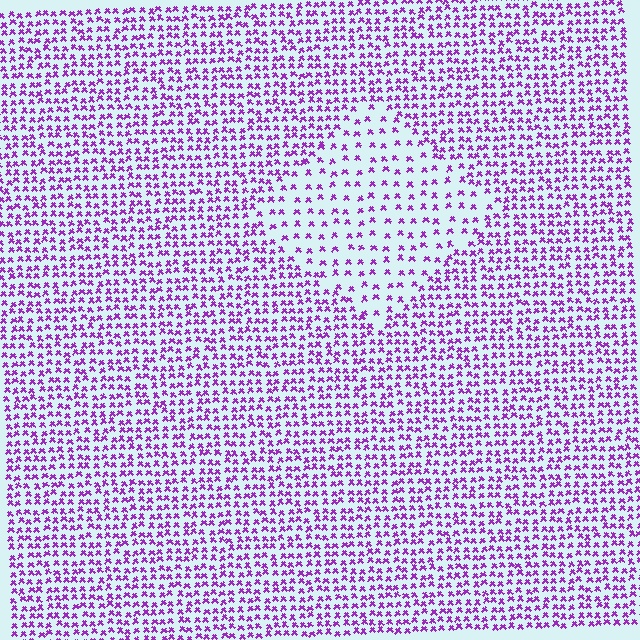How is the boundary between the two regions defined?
The boundary is defined by a change in element density (approximately 2.1x ratio). All elements are the same color, size, and shape.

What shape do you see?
I see a diamond.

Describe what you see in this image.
The image contains small purple elements arranged at two different densities. A diamond-shaped region is visible where the elements are less densely packed than the surrounding area.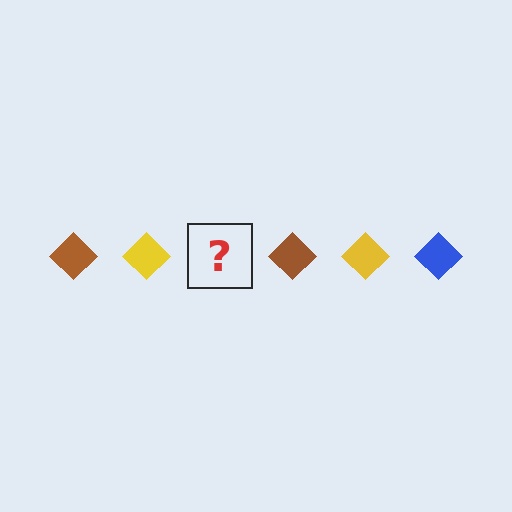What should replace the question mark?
The question mark should be replaced with a blue diamond.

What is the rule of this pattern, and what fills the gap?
The rule is that the pattern cycles through brown, yellow, blue diamonds. The gap should be filled with a blue diamond.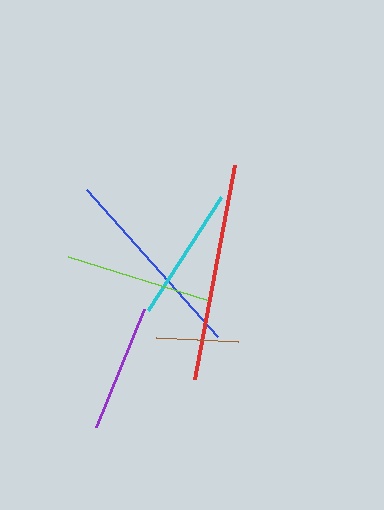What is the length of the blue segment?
The blue segment is approximately 197 pixels long.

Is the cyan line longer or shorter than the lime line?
The lime line is longer than the cyan line.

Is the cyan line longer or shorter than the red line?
The red line is longer than the cyan line.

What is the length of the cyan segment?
The cyan segment is approximately 134 pixels long.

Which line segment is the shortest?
The brown line is the shortest at approximately 81 pixels.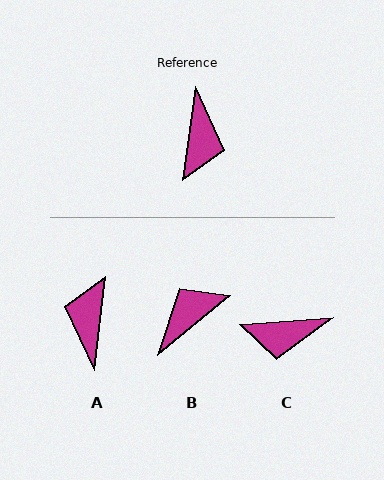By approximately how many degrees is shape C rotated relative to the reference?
Approximately 78 degrees clockwise.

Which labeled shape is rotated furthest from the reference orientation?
A, about 179 degrees away.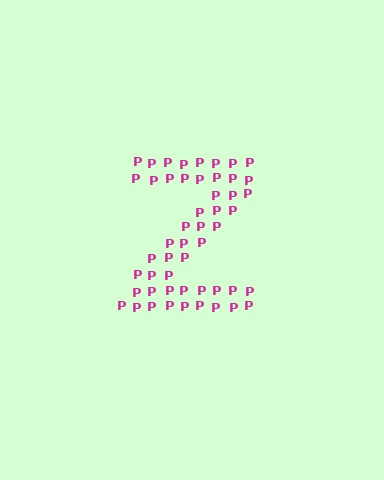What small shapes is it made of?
It is made of small letter P's.